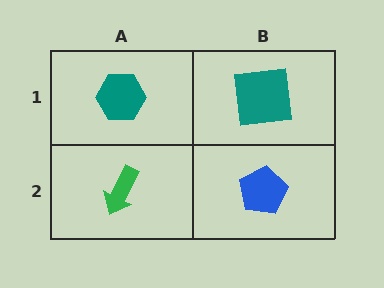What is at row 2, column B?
A blue pentagon.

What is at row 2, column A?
A green arrow.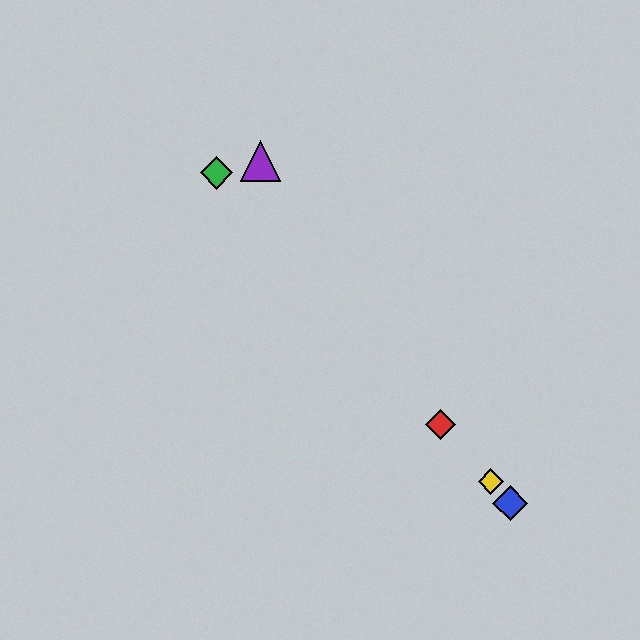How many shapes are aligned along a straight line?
4 shapes (the red diamond, the blue diamond, the green diamond, the yellow diamond) are aligned along a straight line.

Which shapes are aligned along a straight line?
The red diamond, the blue diamond, the green diamond, the yellow diamond are aligned along a straight line.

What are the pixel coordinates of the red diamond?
The red diamond is at (440, 425).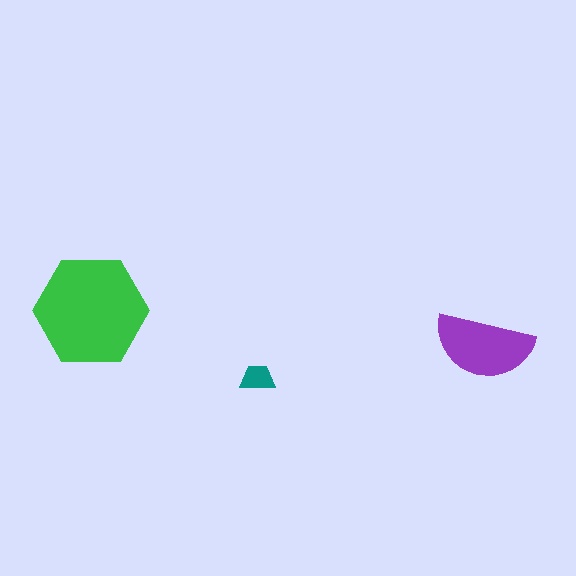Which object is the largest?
The green hexagon.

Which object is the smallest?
The teal trapezoid.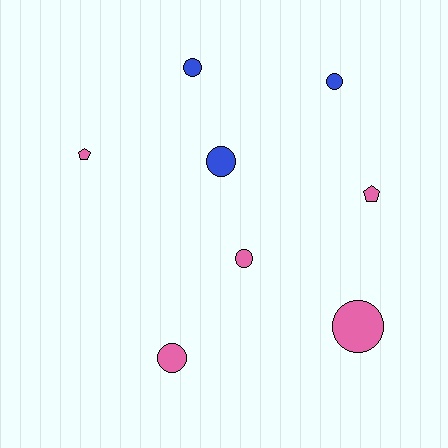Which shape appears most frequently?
Circle, with 6 objects.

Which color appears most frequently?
Pink, with 5 objects.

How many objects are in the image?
There are 8 objects.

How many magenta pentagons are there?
There are no magenta pentagons.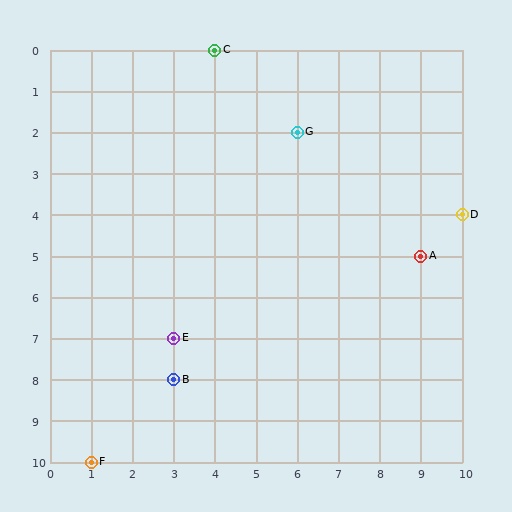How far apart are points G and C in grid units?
Points G and C are 2 columns and 2 rows apart (about 2.8 grid units diagonally).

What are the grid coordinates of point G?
Point G is at grid coordinates (6, 2).